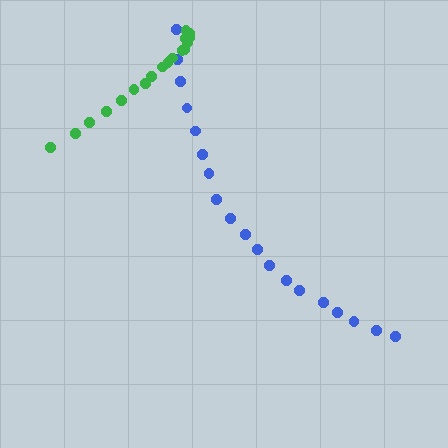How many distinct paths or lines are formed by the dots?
There are 2 distinct paths.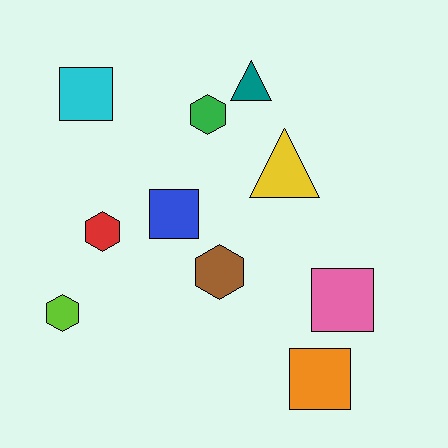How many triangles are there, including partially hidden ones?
There are 2 triangles.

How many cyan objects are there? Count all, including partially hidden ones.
There is 1 cyan object.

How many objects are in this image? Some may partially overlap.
There are 10 objects.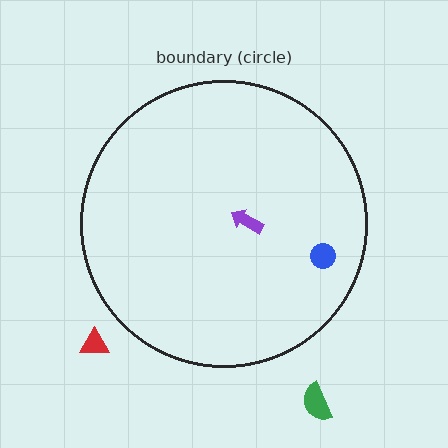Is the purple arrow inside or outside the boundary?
Inside.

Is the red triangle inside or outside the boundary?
Outside.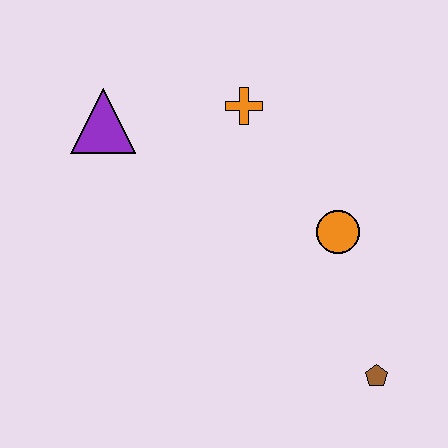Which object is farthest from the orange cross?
The brown pentagon is farthest from the orange cross.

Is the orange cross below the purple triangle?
No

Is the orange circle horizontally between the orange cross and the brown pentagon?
Yes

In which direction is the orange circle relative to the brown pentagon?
The orange circle is above the brown pentagon.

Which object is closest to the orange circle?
The brown pentagon is closest to the orange circle.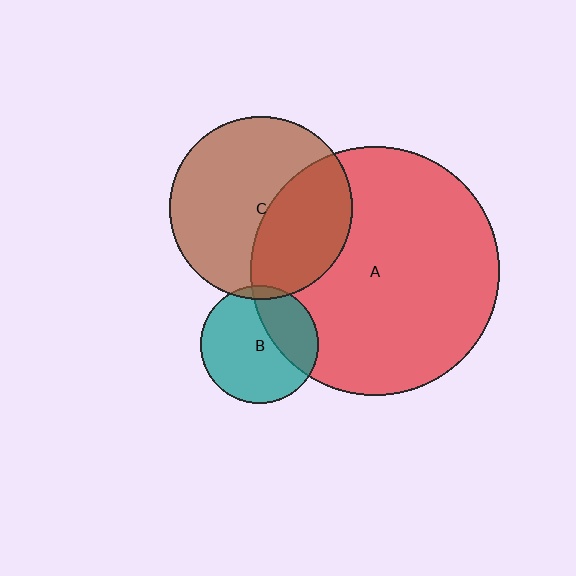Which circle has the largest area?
Circle A (red).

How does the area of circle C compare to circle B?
Approximately 2.4 times.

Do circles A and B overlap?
Yes.